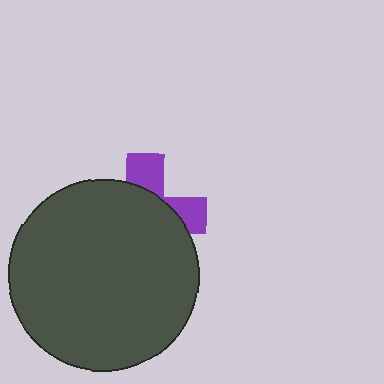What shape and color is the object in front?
The object in front is a dark gray circle.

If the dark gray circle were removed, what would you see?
You would see the complete purple cross.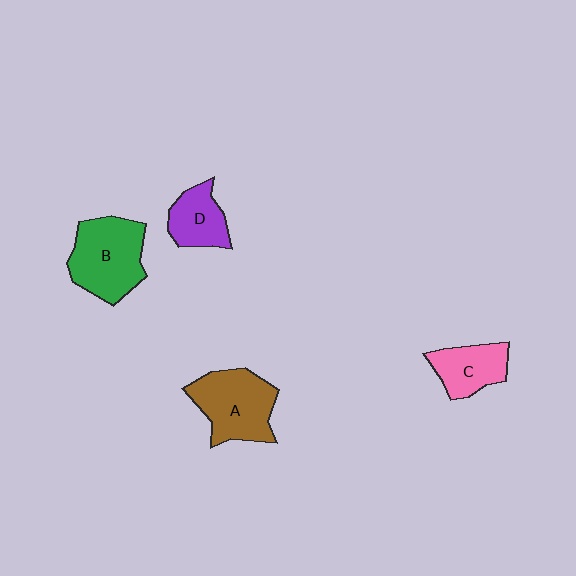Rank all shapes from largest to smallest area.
From largest to smallest: B (green), A (brown), C (pink), D (purple).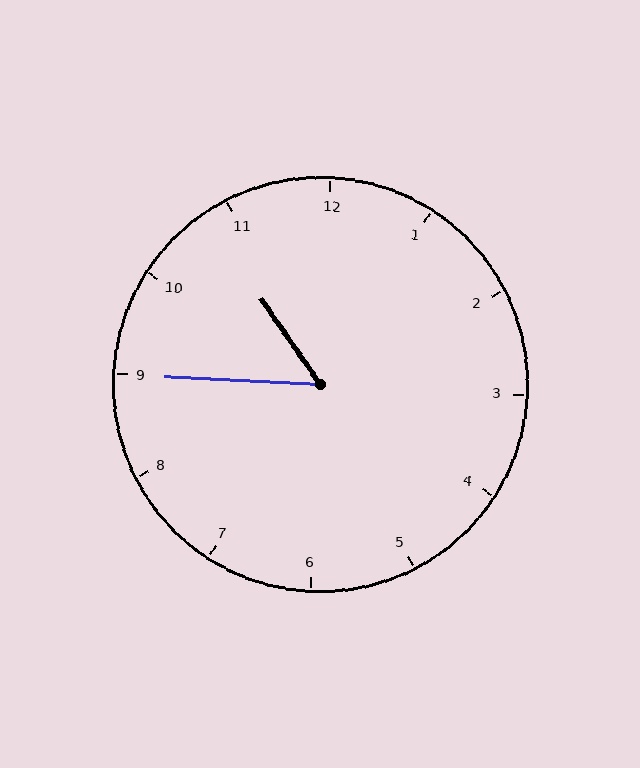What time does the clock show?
10:45.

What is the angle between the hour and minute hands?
Approximately 52 degrees.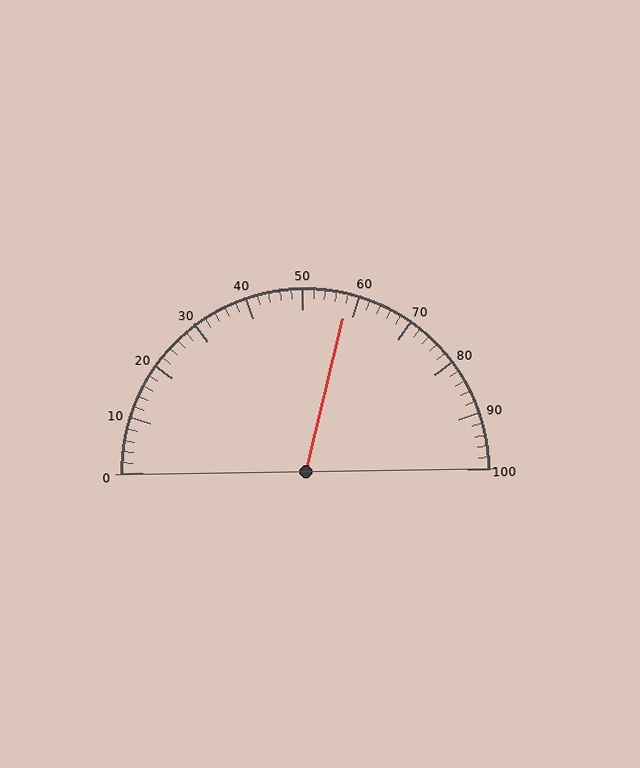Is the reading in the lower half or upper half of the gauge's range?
The reading is in the upper half of the range (0 to 100).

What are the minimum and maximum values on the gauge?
The gauge ranges from 0 to 100.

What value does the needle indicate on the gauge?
The needle indicates approximately 58.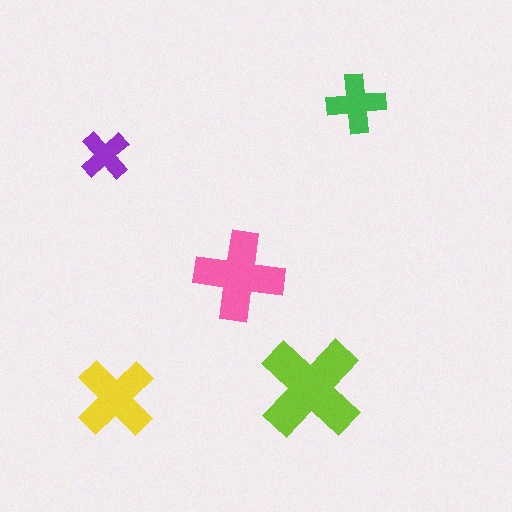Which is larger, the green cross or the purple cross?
The green one.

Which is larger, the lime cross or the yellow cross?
The lime one.